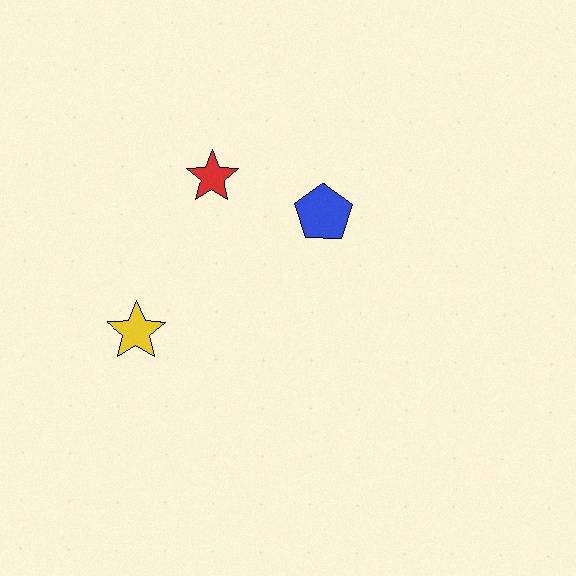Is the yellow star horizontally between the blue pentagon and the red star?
No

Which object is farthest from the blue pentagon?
The yellow star is farthest from the blue pentagon.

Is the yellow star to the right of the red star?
No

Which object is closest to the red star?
The blue pentagon is closest to the red star.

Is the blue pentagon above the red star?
No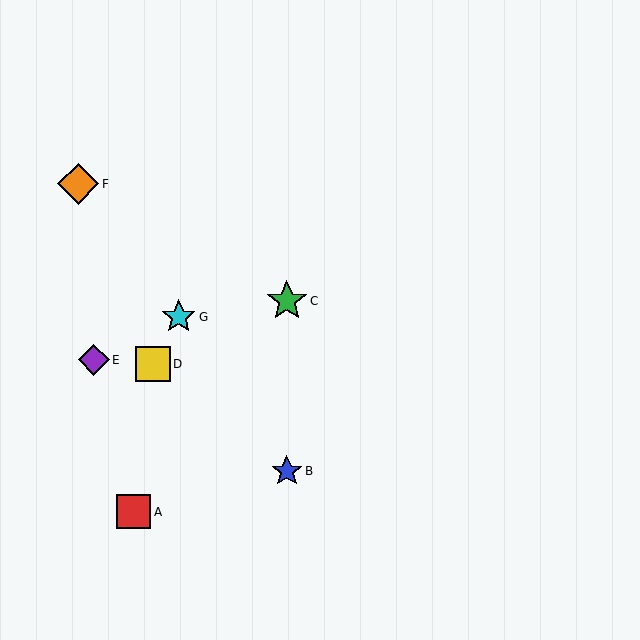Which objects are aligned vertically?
Objects B, C are aligned vertically.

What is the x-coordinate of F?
Object F is at x≈78.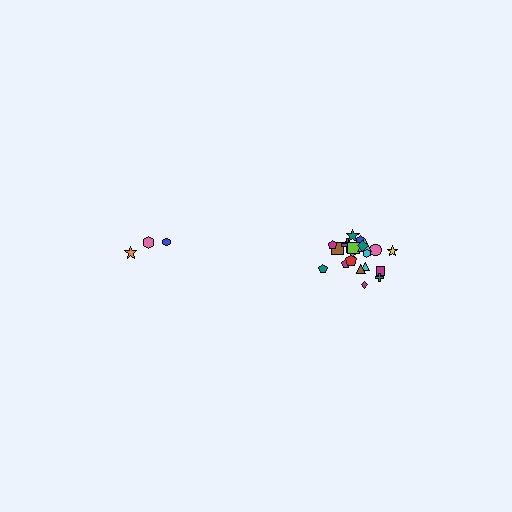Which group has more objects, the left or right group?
The right group.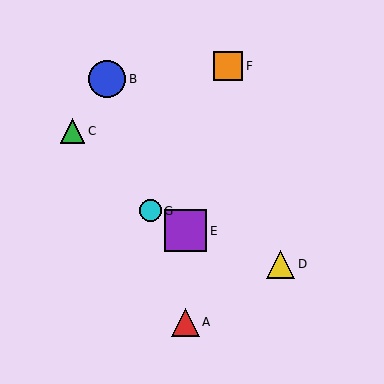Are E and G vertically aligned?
No, E is at x≈185 and G is at x≈150.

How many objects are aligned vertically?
2 objects (A, E) are aligned vertically.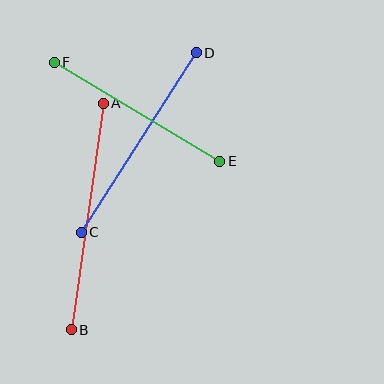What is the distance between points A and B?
The distance is approximately 229 pixels.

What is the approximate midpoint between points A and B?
The midpoint is at approximately (87, 216) pixels.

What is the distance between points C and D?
The distance is approximately 213 pixels.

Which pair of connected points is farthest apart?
Points A and B are farthest apart.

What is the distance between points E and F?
The distance is approximately 192 pixels.